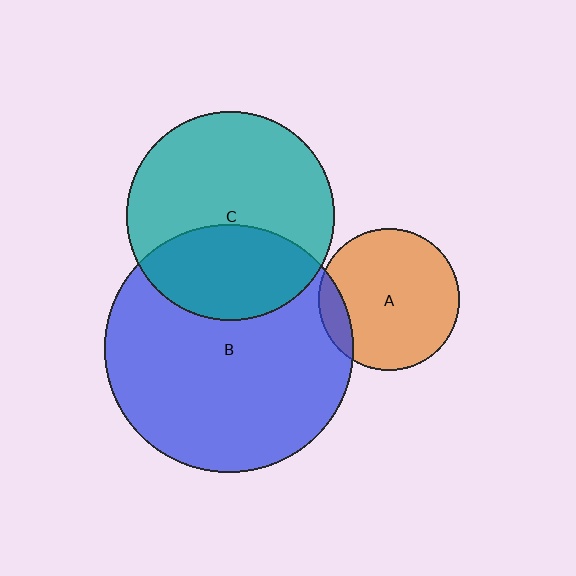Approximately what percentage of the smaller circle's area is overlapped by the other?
Approximately 35%.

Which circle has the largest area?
Circle B (blue).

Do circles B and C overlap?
Yes.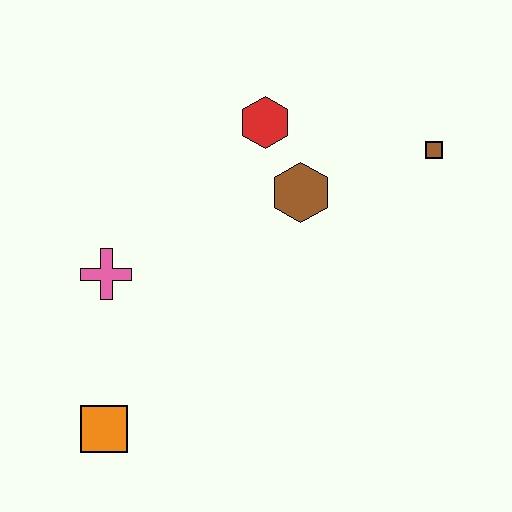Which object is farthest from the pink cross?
The brown square is farthest from the pink cross.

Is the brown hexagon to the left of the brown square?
Yes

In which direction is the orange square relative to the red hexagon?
The orange square is below the red hexagon.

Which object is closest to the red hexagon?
The brown hexagon is closest to the red hexagon.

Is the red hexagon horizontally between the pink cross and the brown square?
Yes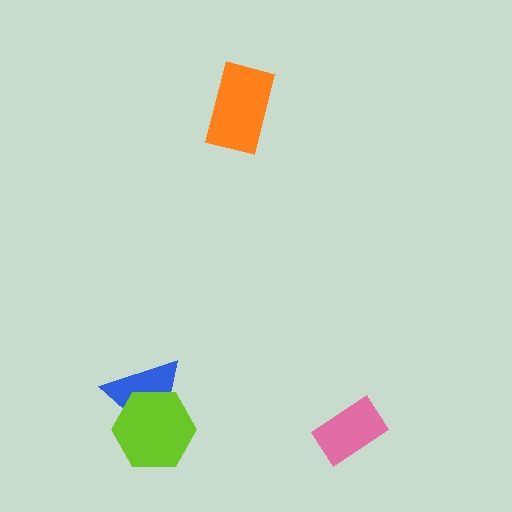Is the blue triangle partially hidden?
Yes, it is partially covered by another shape.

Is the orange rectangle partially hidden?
No, no other shape covers it.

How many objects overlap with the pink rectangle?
0 objects overlap with the pink rectangle.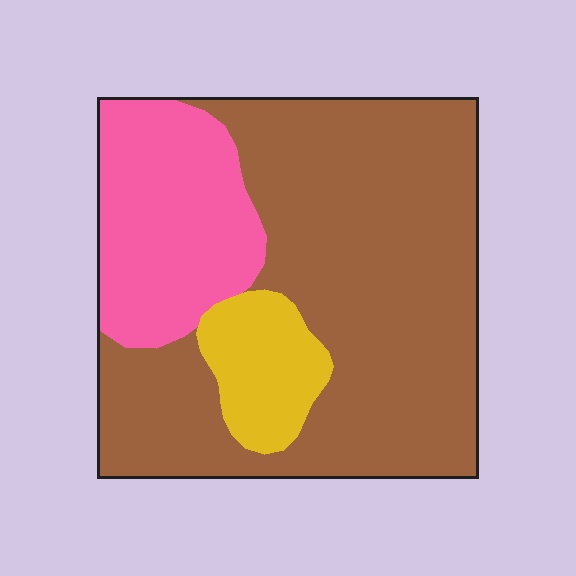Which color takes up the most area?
Brown, at roughly 65%.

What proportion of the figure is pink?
Pink takes up between a sixth and a third of the figure.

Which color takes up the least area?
Yellow, at roughly 10%.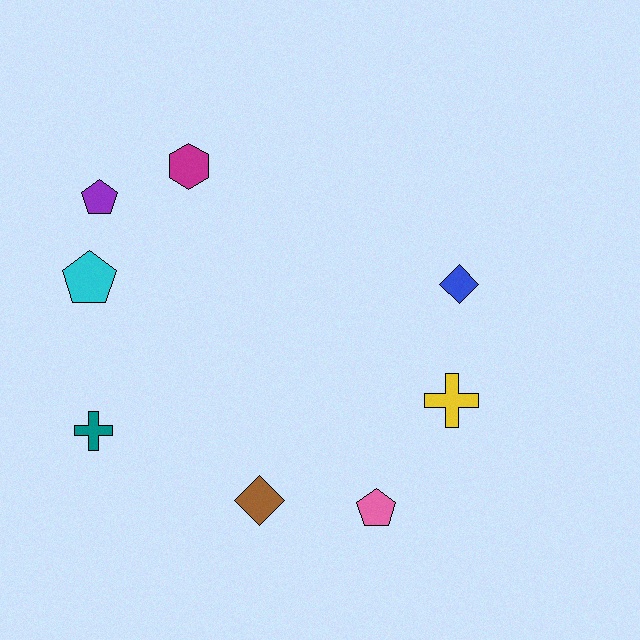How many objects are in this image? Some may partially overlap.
There are 8 objects.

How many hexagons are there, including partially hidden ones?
There is 1 hexagon.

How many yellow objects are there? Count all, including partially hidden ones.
There is 1 yellow object.